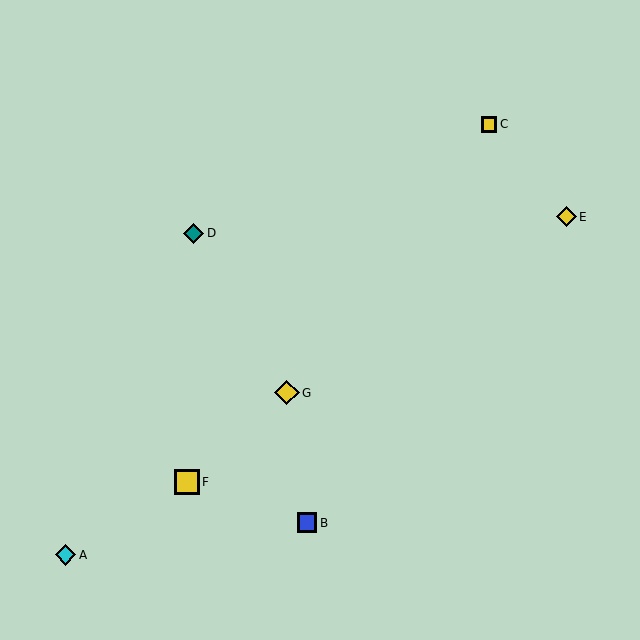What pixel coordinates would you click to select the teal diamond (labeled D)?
Click at (194, 233) to select the teal diamond D.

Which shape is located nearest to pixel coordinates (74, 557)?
The cyan diamond (labeled A) at (66, 555) is nearest to that location.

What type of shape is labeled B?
Shape B is a blue square.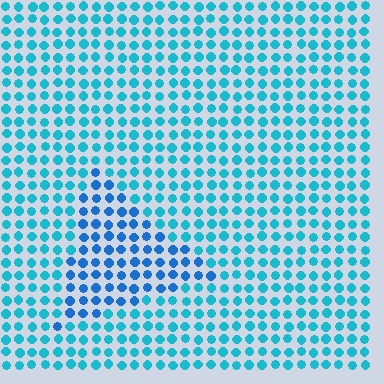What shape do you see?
I see a triangle.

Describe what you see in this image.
The image is filled with small cyan elements in a uniform arrangement. A triangle-shaped region is visible where the elements are tinted to a slightly different hue, forming a subtle color boundary.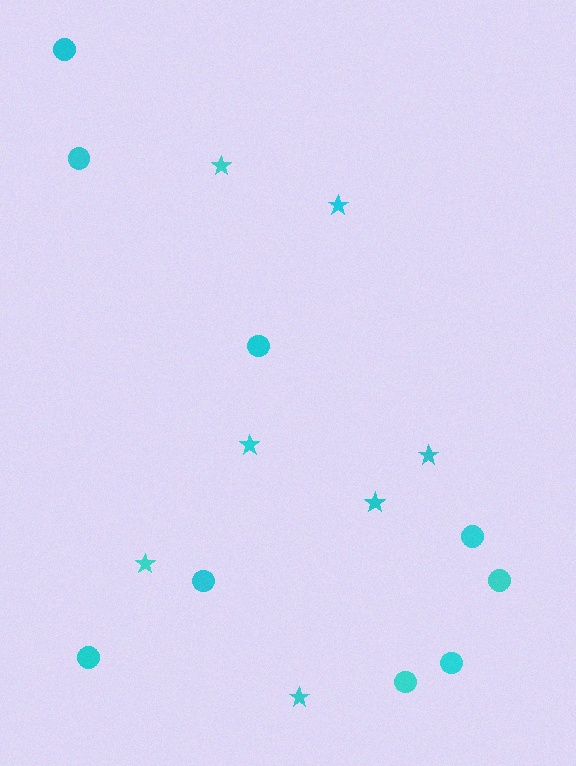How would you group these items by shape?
There are 2 groups: one group of stars (7) and one group of circles (9).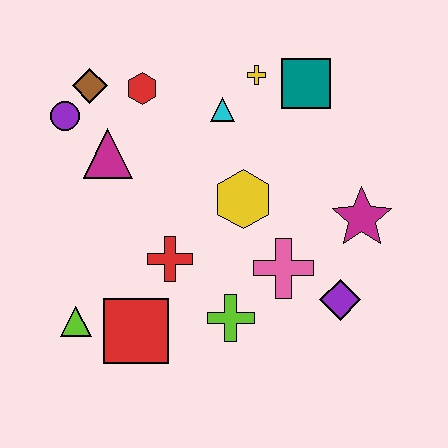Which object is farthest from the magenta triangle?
The purple diamond is farthest from the magenta triangle.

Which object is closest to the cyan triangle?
The yellow cross is closest to the cyan triangle.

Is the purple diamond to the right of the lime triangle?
Yes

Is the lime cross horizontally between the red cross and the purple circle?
No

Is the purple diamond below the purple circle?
Yes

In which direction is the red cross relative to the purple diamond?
The red cross is to the left of the purple diamond.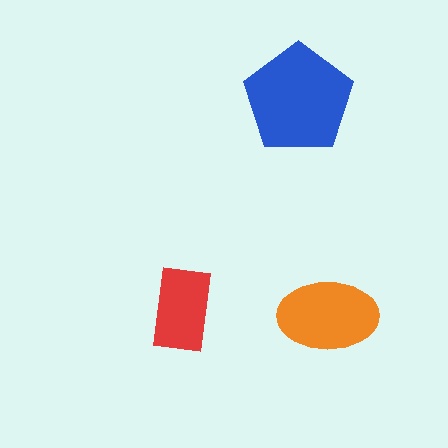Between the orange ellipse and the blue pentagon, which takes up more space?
The blue pentagon.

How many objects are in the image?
There are 3 objects in the image.